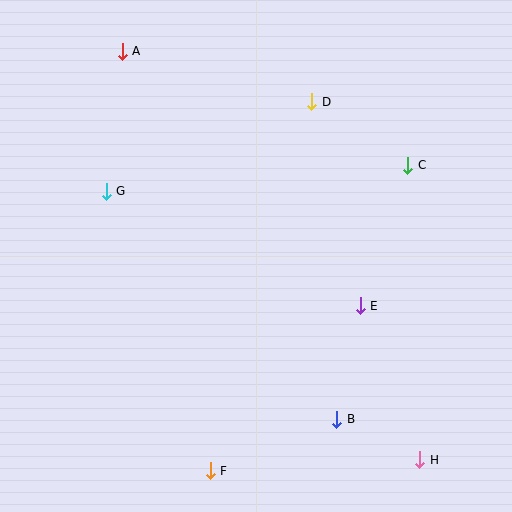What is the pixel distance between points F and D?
The distance between F and D is 383 pixels.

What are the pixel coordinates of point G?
Point G is at (106, 191).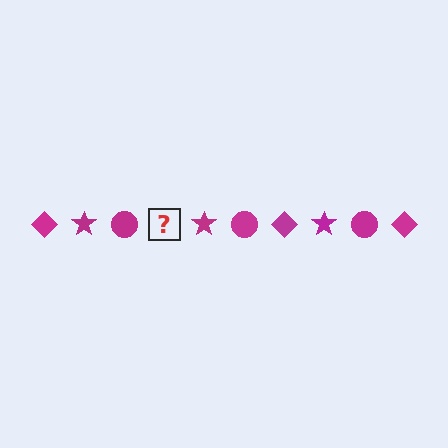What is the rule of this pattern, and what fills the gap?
The rule is that the pattern cycles through diamond, star, circle shapes in magenta. The gap should be filled with a magenta diamond.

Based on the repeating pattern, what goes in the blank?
The blank should be a magenta diamond.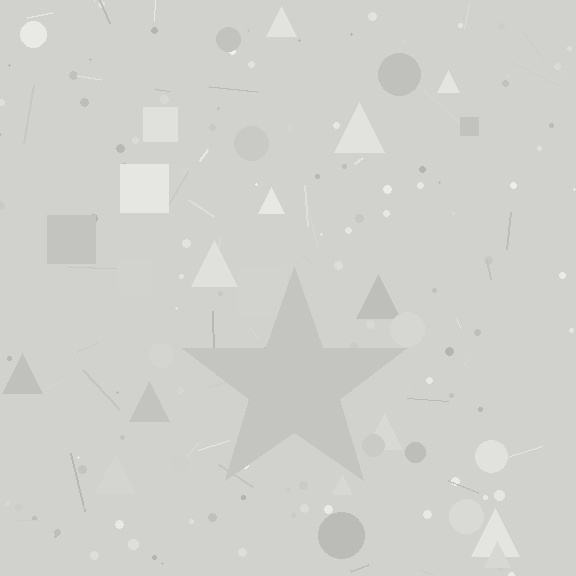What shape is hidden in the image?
A star is hidden in the image.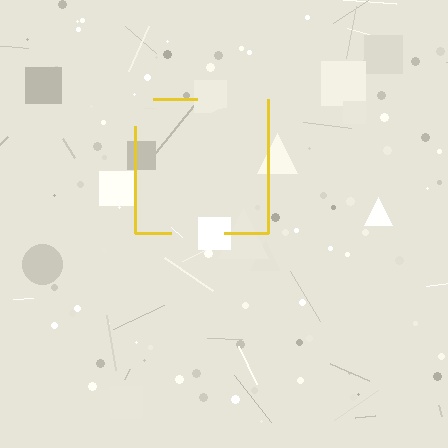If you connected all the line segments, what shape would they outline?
They would outline a square.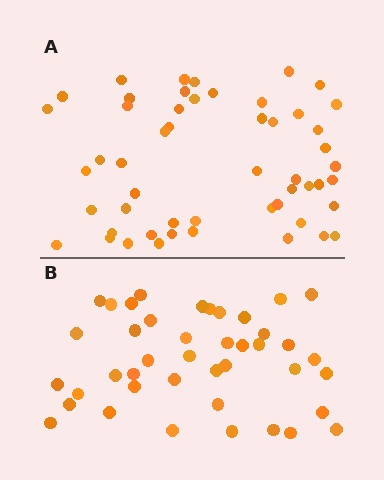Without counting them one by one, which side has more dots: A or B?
Region A (the top region) has more dots.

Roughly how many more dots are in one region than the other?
Region A has roughly 10 or so more dots than region B.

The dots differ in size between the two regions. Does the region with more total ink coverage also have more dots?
No. Region B has more total ink coverage because its dots are larger, but region A actually contains more individual dots. Total area can be misleading — the number of items is what matters here.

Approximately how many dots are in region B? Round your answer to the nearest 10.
About 40 dots. (The exact count is 42, which rounds to 40.)